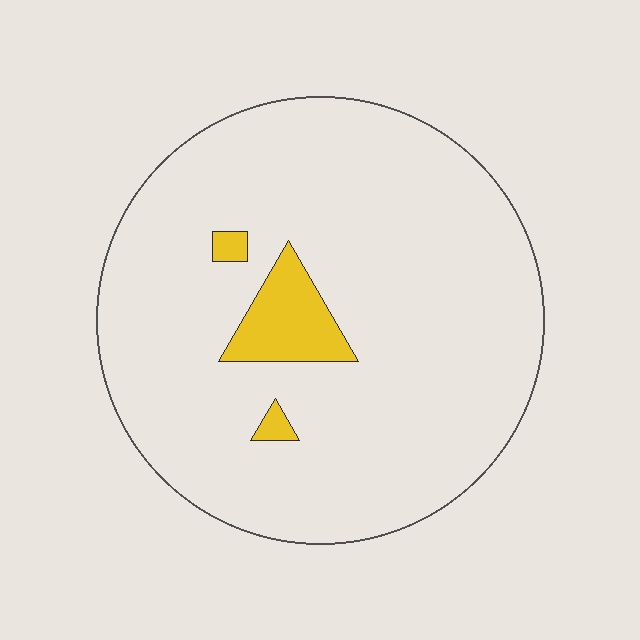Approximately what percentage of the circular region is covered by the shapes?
Approximately 5%.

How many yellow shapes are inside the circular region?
3.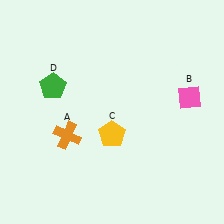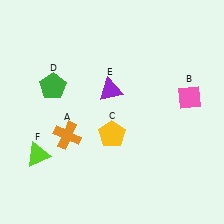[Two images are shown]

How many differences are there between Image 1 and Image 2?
There are 2 differences between the two images.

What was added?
A purple triangle (E), a lime triangle (F) were added in Image 2.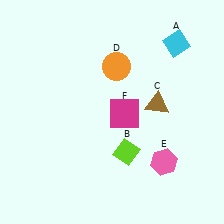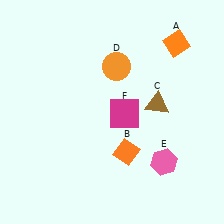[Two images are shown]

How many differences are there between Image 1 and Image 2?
There are 2 differences between the two images.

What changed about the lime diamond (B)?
In Image 1, B is lime. In Image 2, it changed to orange.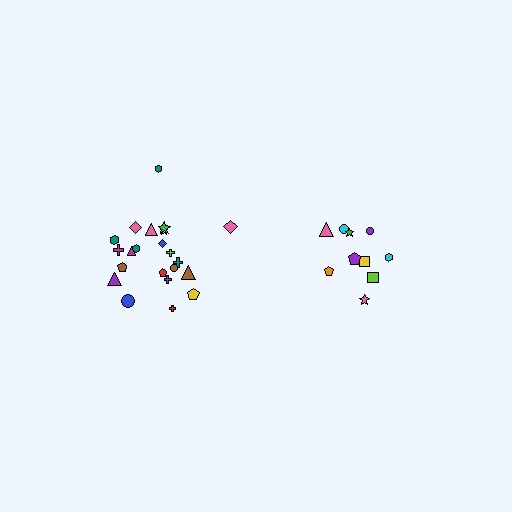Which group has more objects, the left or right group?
The left group.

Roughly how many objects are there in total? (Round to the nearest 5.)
Roughly 30 objects in total.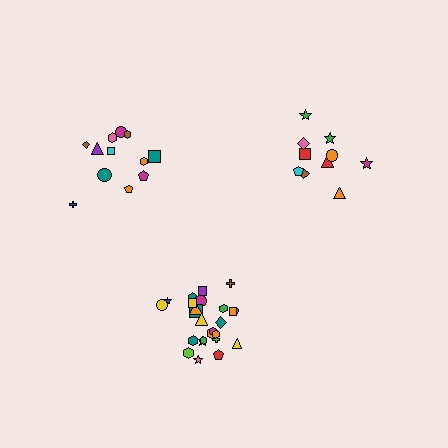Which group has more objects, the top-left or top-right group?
The top-left group.